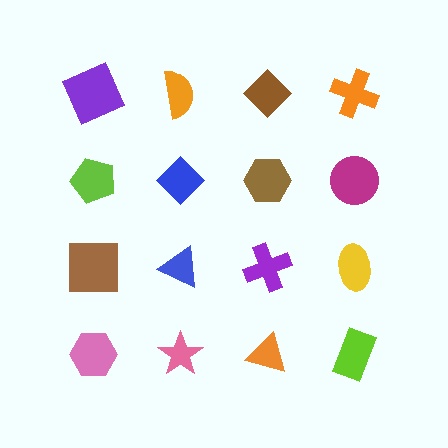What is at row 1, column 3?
A brown diamond.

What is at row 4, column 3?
An orange triangle.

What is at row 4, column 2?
A pink star.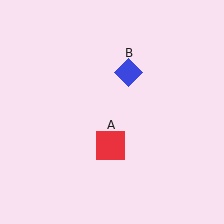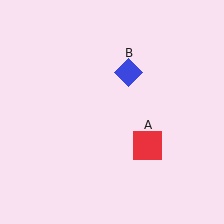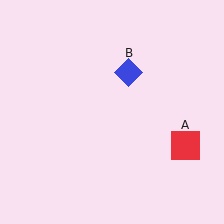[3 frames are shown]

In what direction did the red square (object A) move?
The red square (object A) moved right.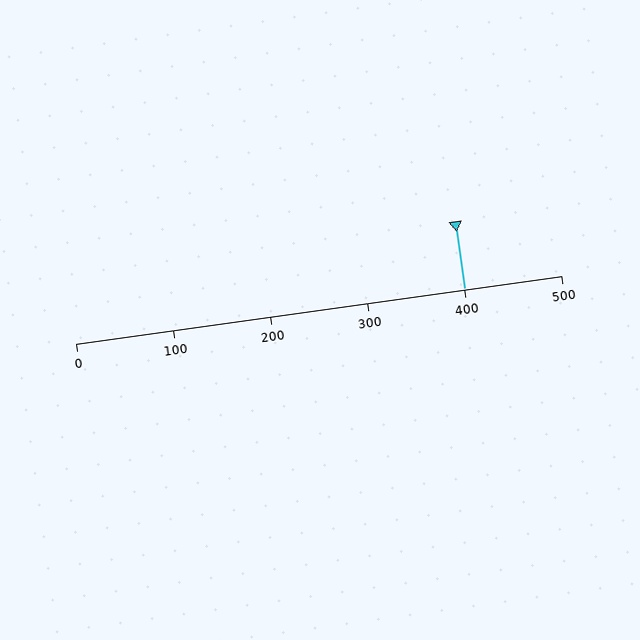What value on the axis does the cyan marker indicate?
The marker indicates approximately 400.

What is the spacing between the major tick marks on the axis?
The major ticks are spaced 100 apart.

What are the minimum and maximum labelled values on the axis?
The axis runs from 0 to 500.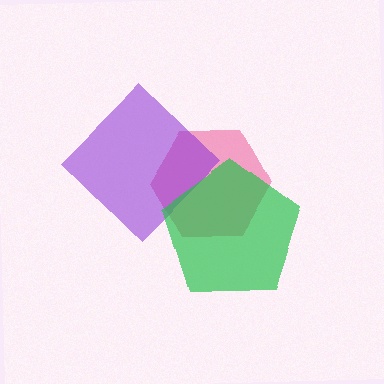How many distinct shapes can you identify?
There are 3 distinct shapes: a pink hexagon, a purple diamond, a green pentagon.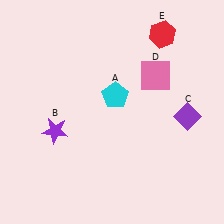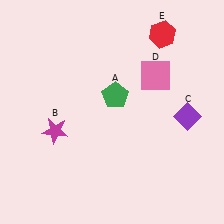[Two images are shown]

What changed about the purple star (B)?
In Image 1, B is purple. In Image 2, it changed to magenta.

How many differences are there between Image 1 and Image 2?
There are 2 differences between the two images.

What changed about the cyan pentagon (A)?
In Image 1, A is cyan. In Image 2, it changed to green.